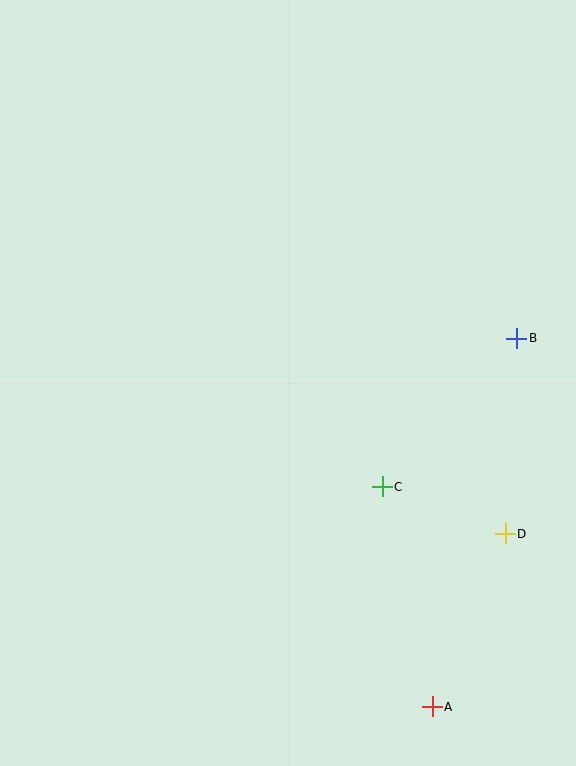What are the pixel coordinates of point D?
Point D is at (505, 534).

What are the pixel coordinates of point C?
Point C is at (382, 487).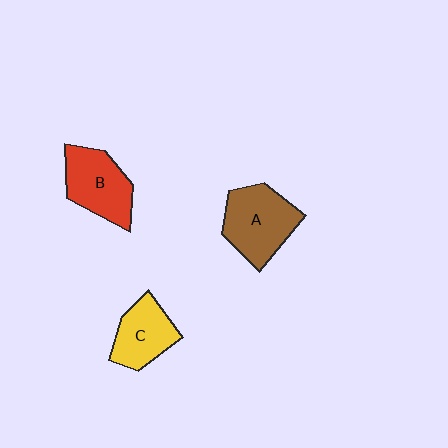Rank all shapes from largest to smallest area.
From largest to smallest: A (brown), B (red), C (yellow).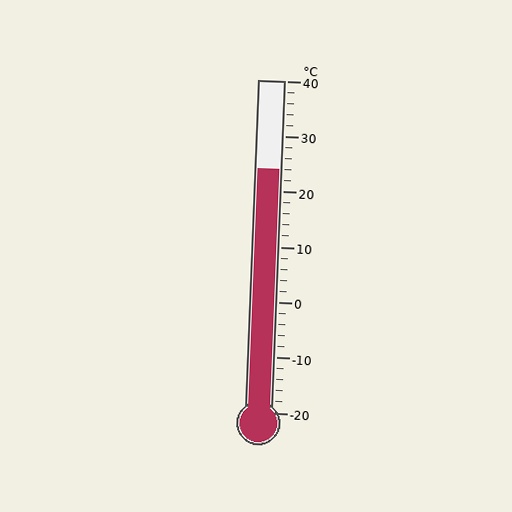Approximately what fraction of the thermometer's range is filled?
The thermometer is filled to approximately 75% of its range.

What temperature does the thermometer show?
The thermometer shows approximately 24°C.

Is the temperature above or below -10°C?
The temperature is above -10°C.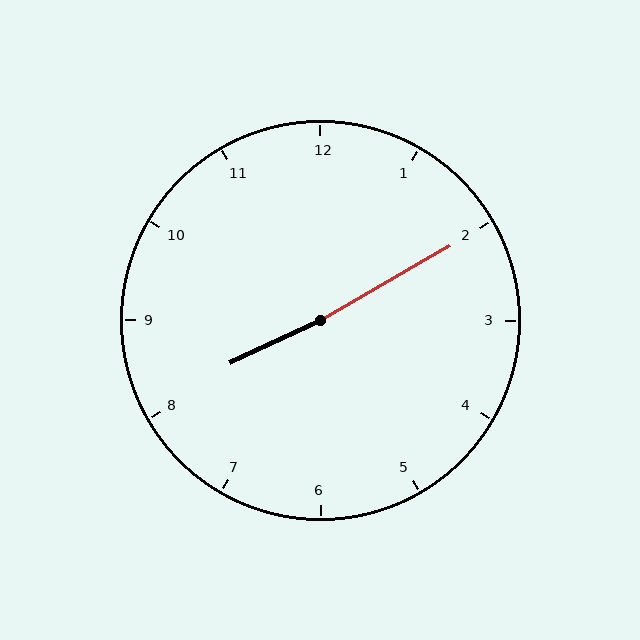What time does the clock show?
8:10.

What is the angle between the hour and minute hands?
Approximately 175 degrees.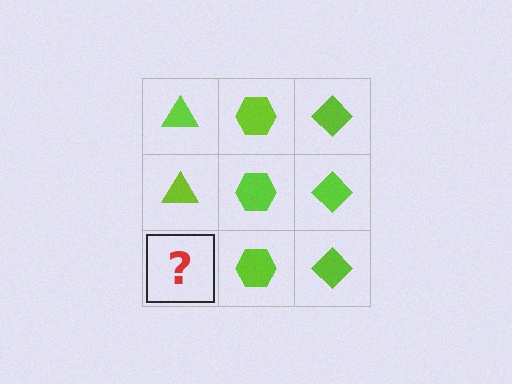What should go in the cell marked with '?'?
The missing cell should contain a lime triangle.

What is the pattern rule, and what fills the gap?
The rule is that each column has a consistent shape. The gap should be filled with a lime triangle.